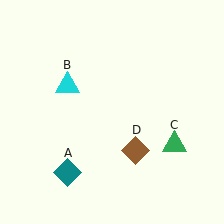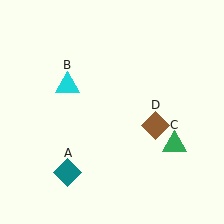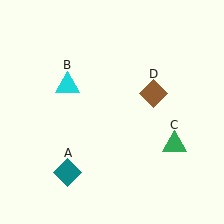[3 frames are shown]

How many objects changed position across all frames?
1 object changed position: brown diamond (object D).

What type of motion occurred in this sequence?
The brown diamond (object D) rotated counterclockwise around the center of the scene.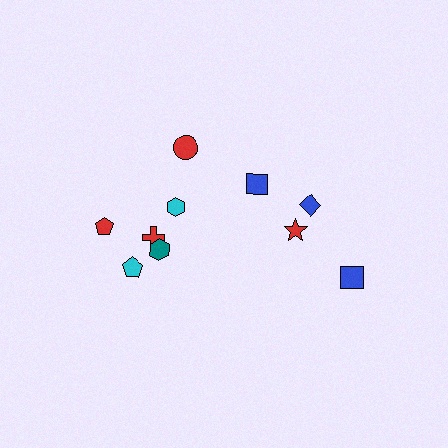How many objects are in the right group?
There are 4 objects.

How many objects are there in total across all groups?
There are 10 objects.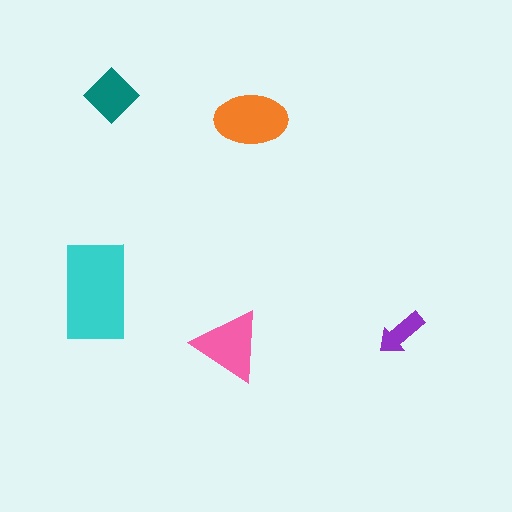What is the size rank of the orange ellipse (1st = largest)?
2nd.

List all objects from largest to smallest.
The cyan rectangle, the orange ellipse, the pink triangle, the teal diamond, the purple arrow.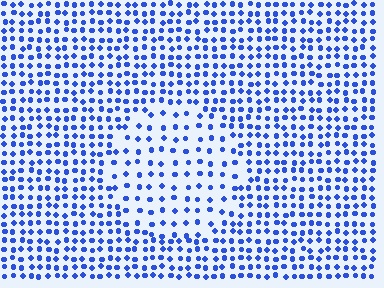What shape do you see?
I see a circle.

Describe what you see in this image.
The image contains small blue elements arranged at two different densities. A circle-shaped region is visible where the elements are less densely packed than the surrounding area.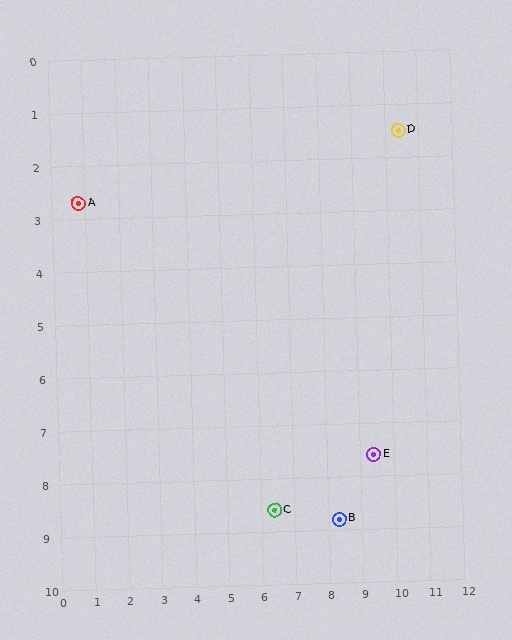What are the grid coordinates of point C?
Point C is at approximately (6.4, 8.6).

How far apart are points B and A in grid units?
Points B and A are about 9.7 grid units apart.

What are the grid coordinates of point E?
Point E is at approximately (9.4, 7.6).